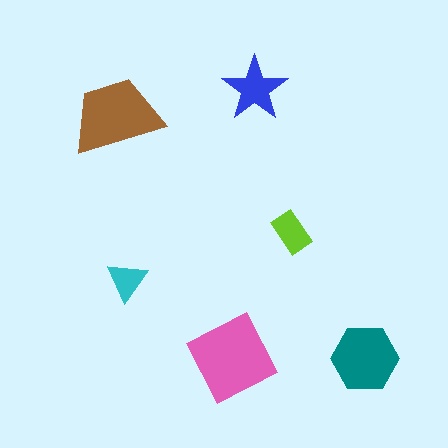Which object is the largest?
The pink diamond.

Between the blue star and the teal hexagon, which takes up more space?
The teal hexagon.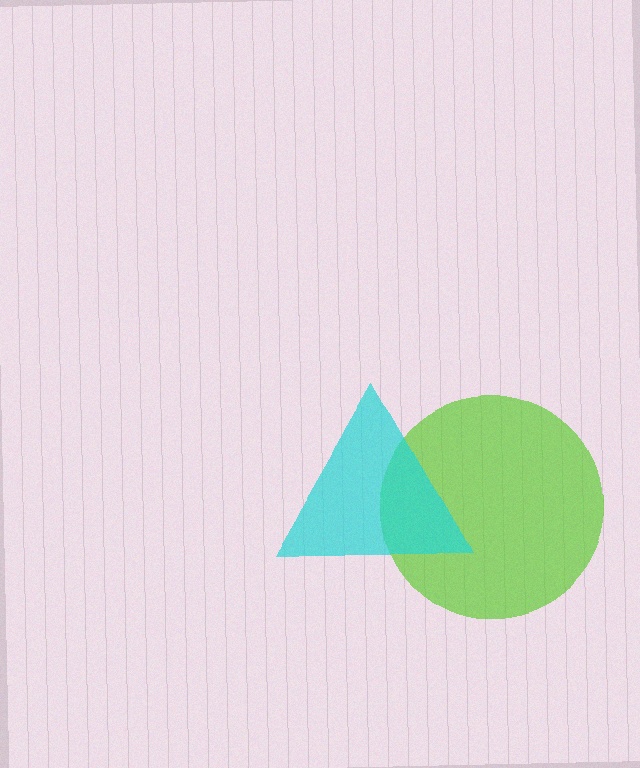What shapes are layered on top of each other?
The layered shapes are: a lime circle, a cyan triangle.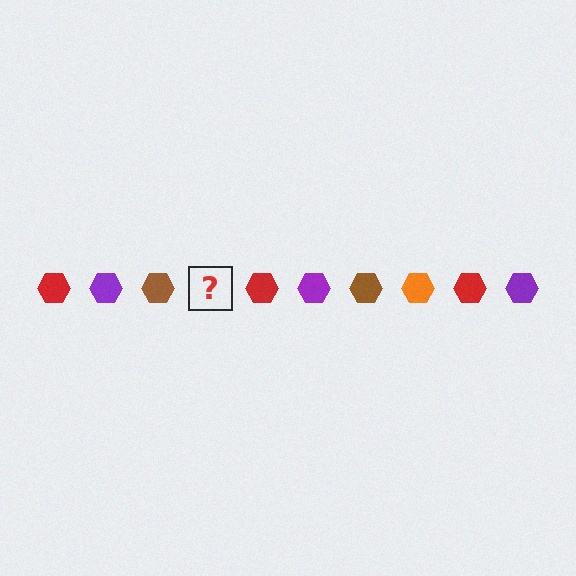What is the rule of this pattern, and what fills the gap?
The rule is that the pattern cycles through red, purple, brown, orange hexagons. The gap should be filled with an orange hexagon.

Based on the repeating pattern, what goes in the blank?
The blank should be an orange hexagon.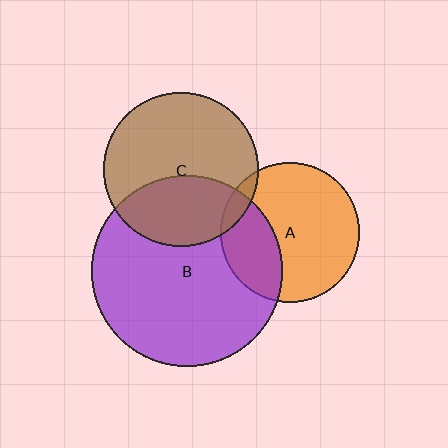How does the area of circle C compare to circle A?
Approximately 1.2 times.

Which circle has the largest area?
Circle B (purple).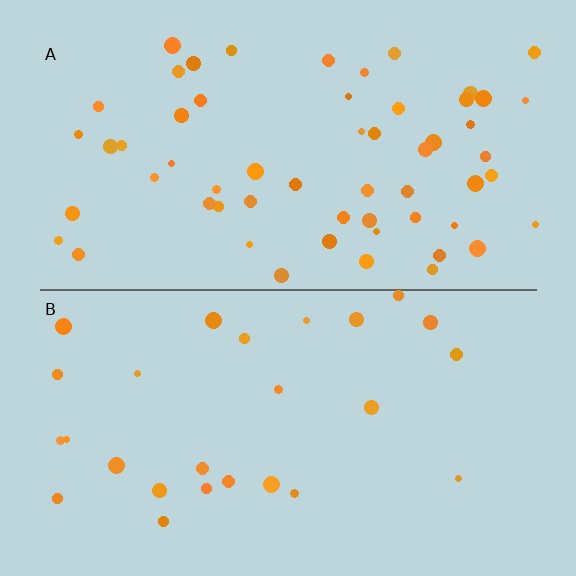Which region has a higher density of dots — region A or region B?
A (the top).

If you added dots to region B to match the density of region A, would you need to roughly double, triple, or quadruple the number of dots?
Approximately double.